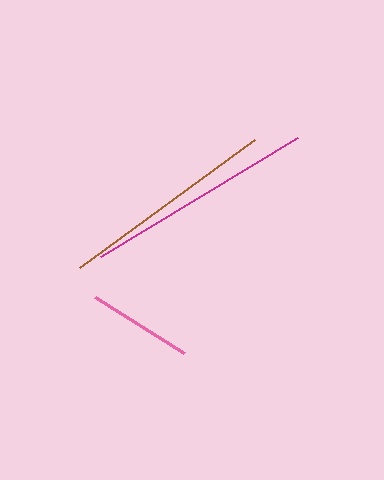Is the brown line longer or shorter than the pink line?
The brown line is longer than the pink line.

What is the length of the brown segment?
The brown segment is approximately 216 pixels long.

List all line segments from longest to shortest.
From longest to shortest: magenta, brown, pink.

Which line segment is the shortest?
The pink line is the shortest at approximately 106 pixels.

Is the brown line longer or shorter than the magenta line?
The magenta line is longer than the brown line.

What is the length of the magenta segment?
The magenta segment is approximately 230 pixels long.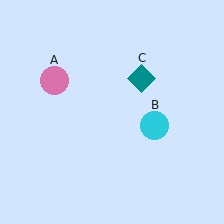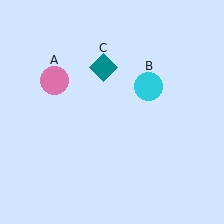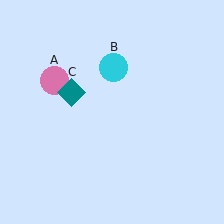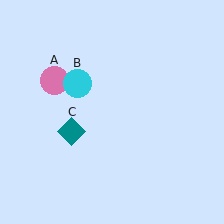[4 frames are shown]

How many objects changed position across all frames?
2 objects changed position: cyan circle (object B), teal diamond (object C).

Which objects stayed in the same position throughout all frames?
Pink circle (object A) remained stationary.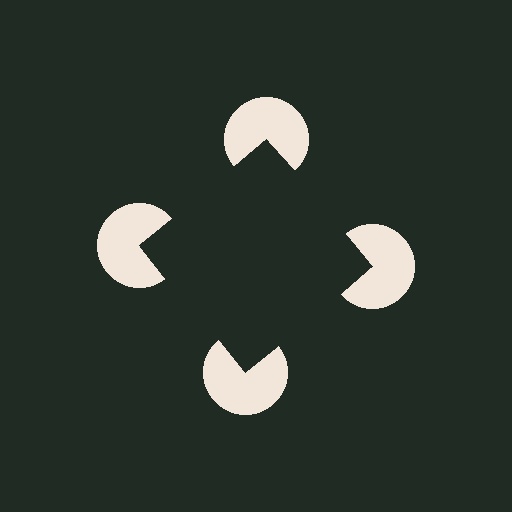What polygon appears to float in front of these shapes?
An illusory square — its edges are inferred from the aligned wedge cuts in the pac-man discs, not physically drawn.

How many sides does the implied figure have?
4 sides.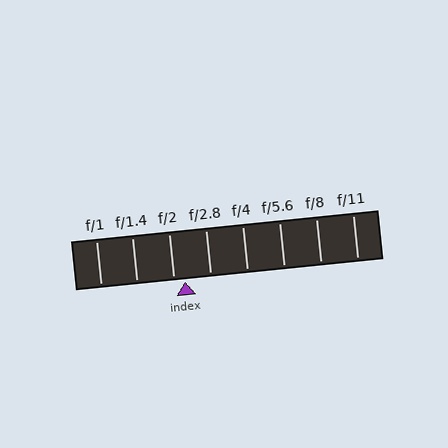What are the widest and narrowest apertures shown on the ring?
The widest aperture shown is f/1 and the narrowest is f/11.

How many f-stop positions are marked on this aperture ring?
There are 8 f-stop positions marked.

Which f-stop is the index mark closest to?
The index mark is closest to f/2.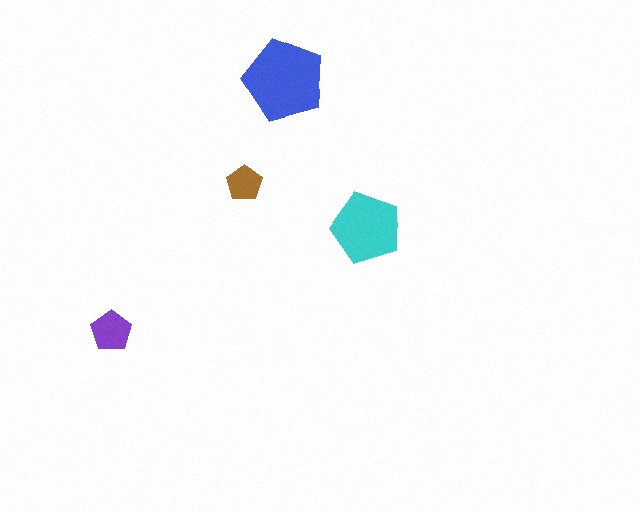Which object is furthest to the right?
The cyan pentagon is rightmost.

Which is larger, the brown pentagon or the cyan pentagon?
The cyan one.